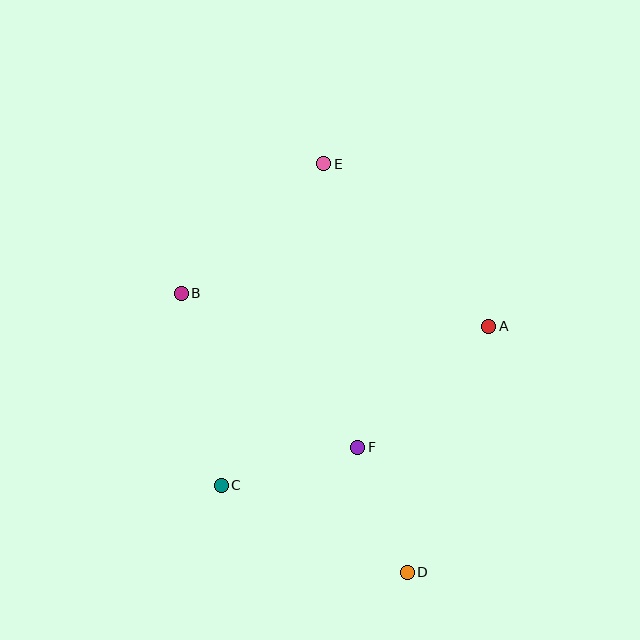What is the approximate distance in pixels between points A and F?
The distance between A and F is approximately 178 pixels.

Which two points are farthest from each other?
Points D and E are farthest from each other.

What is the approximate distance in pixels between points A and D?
The distance between A and D is approximately 259 pixels.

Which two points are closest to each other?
Points D and F are closest to each other.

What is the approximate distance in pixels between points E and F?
The distance between E and F is approximately 286 pixels.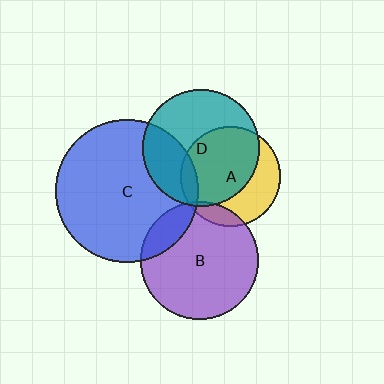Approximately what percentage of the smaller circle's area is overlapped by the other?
Approximately 60%.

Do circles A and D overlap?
Yes.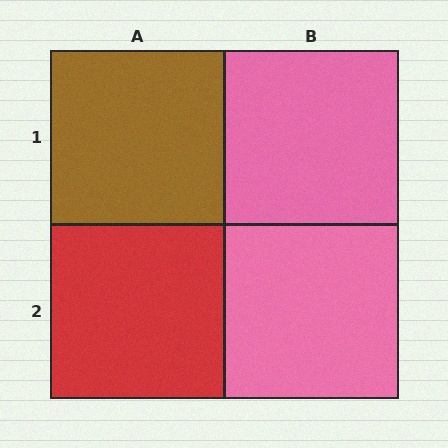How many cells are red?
1 cell is red.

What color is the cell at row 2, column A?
Red.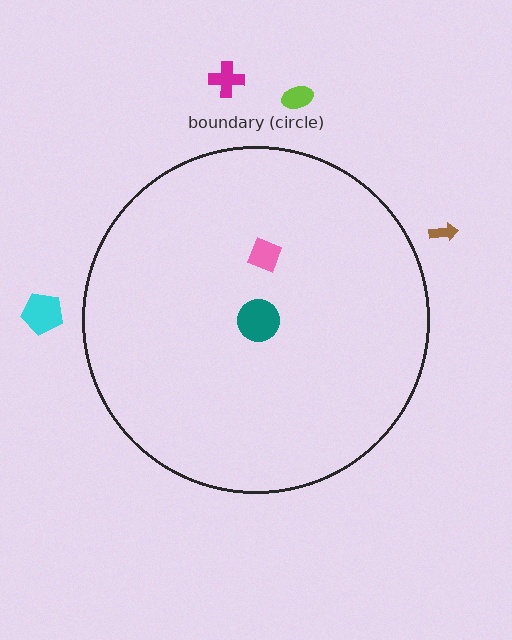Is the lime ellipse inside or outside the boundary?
Outside.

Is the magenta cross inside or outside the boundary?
Outside.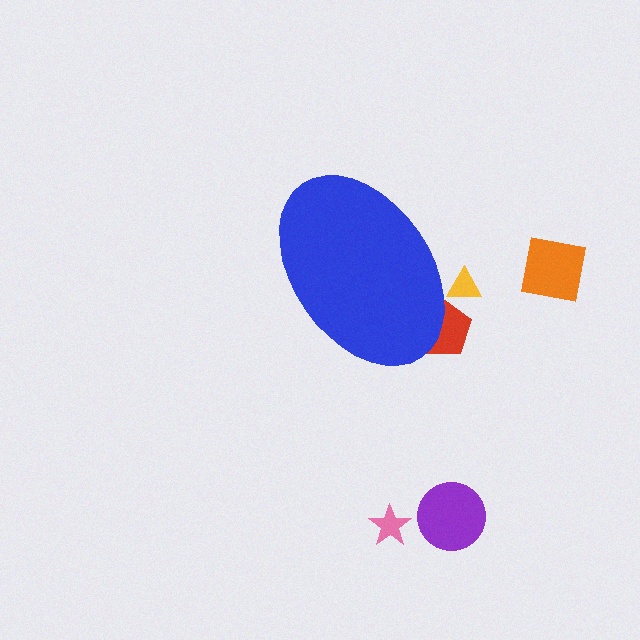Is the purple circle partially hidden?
No, the purple circle is fully visible.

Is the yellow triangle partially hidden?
Yes, the yellow triangle is partially hidden behind the blue ellipse.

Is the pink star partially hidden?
No, the pink star is fully visible.